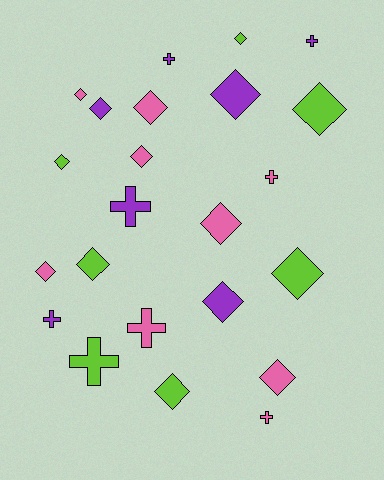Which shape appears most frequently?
Diamond, with 15 objects.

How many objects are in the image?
There are 23 objects.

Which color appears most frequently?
Pink, with 9 objects.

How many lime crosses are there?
There is 1 lime cross.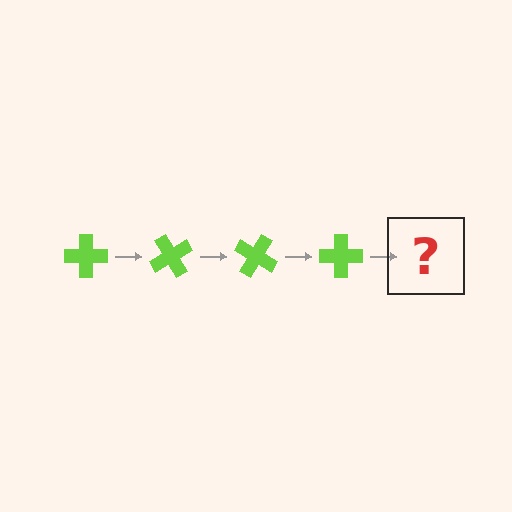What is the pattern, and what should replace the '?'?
The pattern is that the cross rotates 60 degrees each step. The '?' should be a lime cross rotated 240 degrees.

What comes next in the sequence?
The next element should be a lime cross rotated 240 degrees.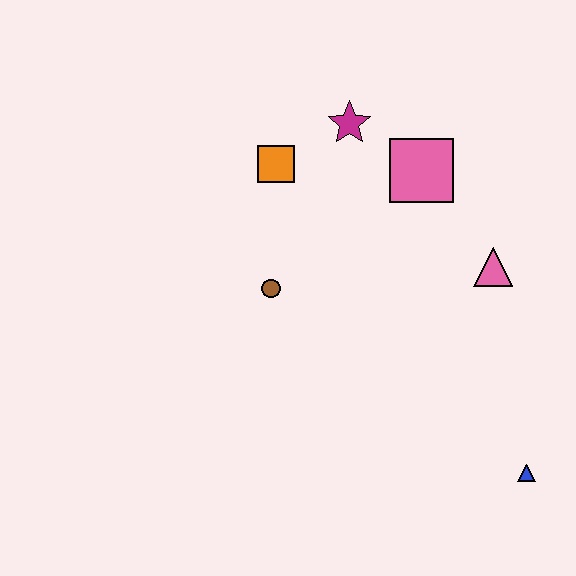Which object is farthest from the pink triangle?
The orange square is farthest from the pink triangle.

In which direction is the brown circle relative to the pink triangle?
The brown circle is to the left of the pink triangle.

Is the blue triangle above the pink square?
No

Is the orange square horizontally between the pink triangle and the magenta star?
No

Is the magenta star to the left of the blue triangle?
Yes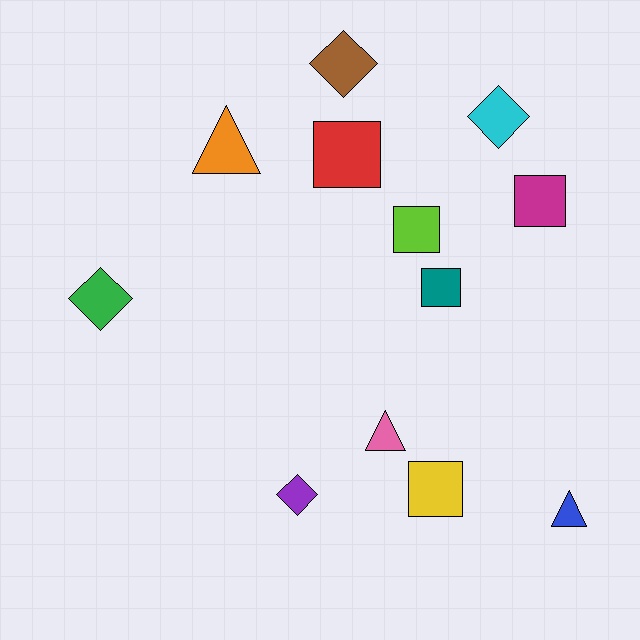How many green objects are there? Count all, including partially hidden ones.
There is 1 green object.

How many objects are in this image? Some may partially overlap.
There are 12 objects.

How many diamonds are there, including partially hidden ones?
There are 4 diamonds.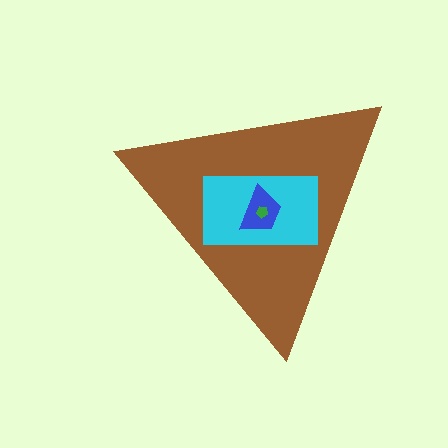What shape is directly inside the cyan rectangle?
The blue trapezoid.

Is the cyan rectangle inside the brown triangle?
Yes.